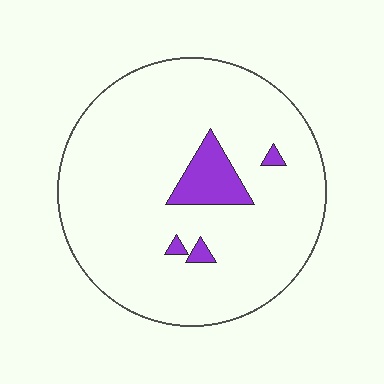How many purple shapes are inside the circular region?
4.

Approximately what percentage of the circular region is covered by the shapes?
Approximately 10%.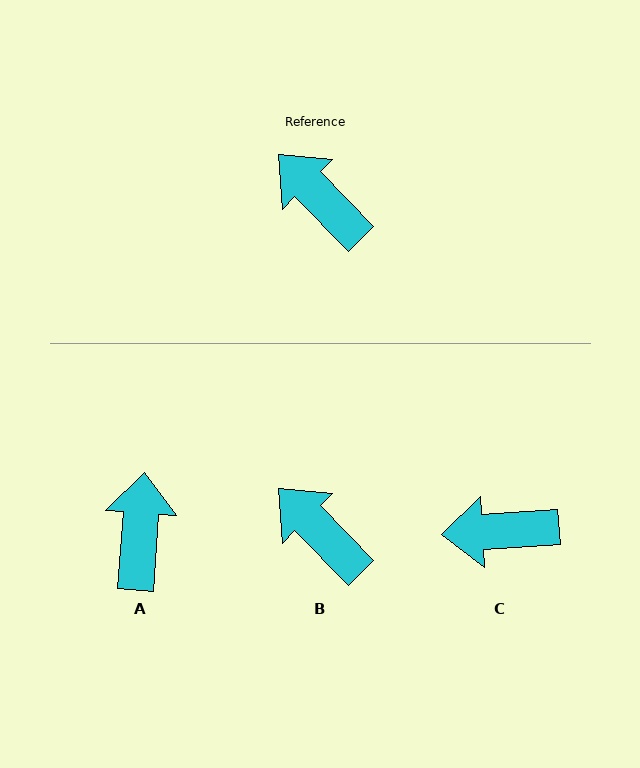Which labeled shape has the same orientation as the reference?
B.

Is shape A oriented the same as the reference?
No, it is off by about 49 degrees.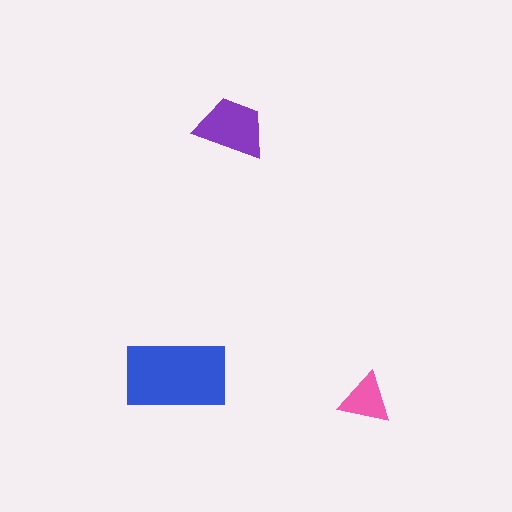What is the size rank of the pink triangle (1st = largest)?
3rd.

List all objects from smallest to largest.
The pink triangle, the purple trapezoid, the blue rectangle.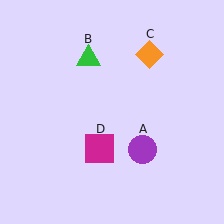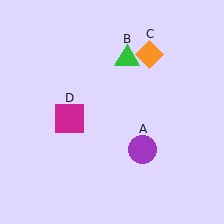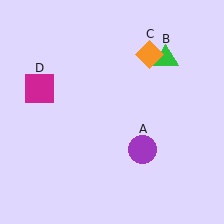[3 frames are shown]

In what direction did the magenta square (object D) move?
The magenta square (object D) moved up and to the left.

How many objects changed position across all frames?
2 objects changed position: green triangle (object B), magenta square (object D).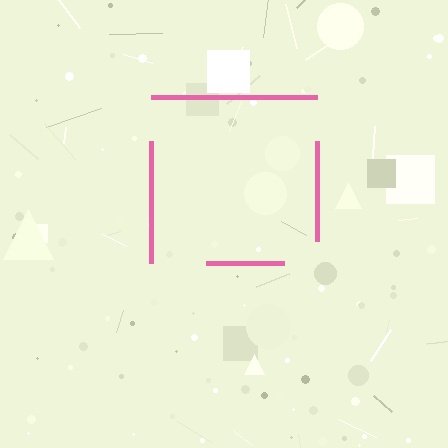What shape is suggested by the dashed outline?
The dashed outline suggests a square.